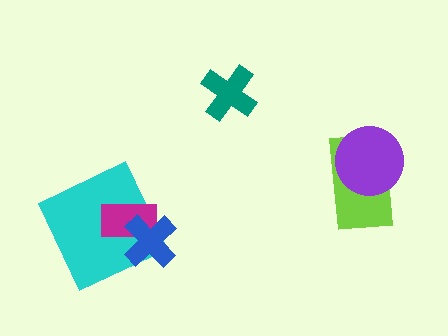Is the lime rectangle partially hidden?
Yes, it is partially covered by another shape.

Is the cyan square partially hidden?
Yes, it is partially covered by another shape.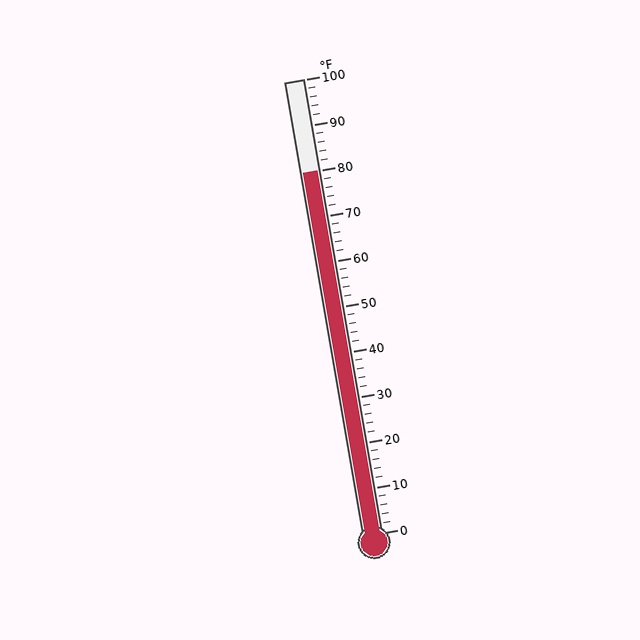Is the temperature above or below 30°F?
The temperature is above 30°F.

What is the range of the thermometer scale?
The thermometer scale ranges from 0°F to 100°F.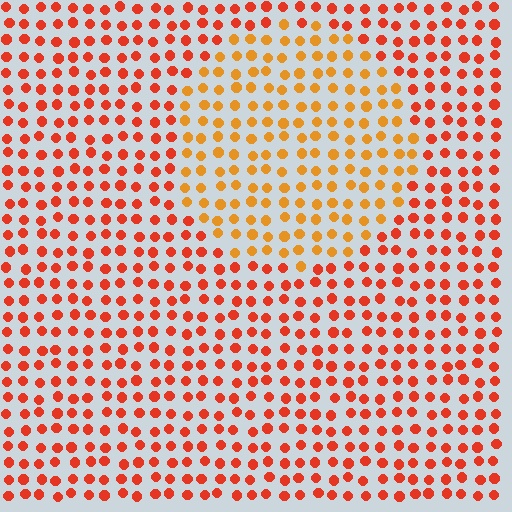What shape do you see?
I see a circle.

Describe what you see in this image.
The image is filled with small red elements in a uniform arrangement. A circle-shaped region is visible where the elements are tinted to a slightly different hue, forming a subtle color boundary.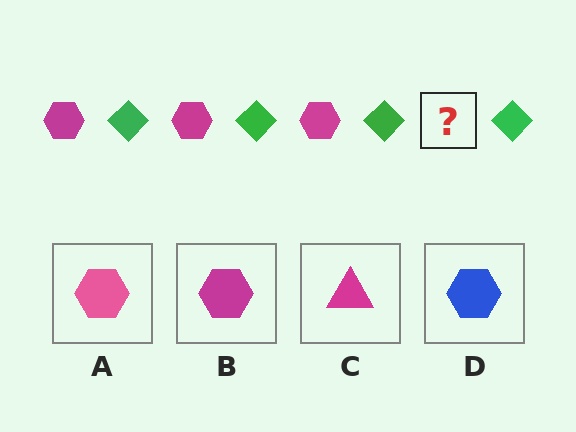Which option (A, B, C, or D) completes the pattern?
B.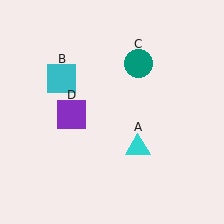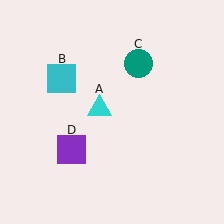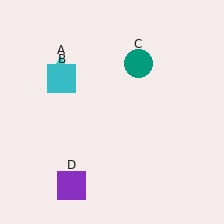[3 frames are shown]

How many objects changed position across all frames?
2 objects changed position: cyan triangle (object A), purple square (object D).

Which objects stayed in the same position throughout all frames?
Cyan square (object B) and teal circle (object C) remained stationary.